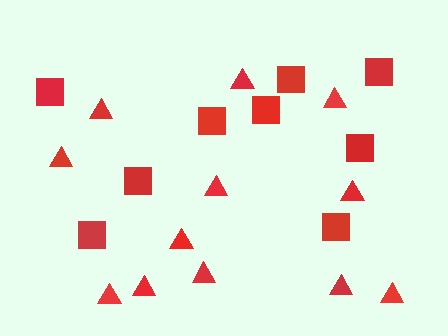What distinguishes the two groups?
There are 2 groups: one group of squares (9) and one group of triangles (12).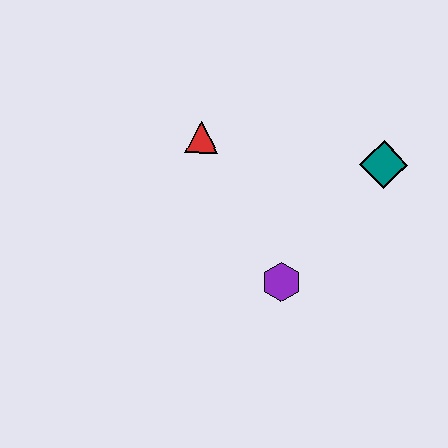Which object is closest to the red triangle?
The purple hexagon is closest to the red triangle.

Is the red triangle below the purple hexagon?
No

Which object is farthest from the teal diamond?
The red triangle is farthest from the teal diamond.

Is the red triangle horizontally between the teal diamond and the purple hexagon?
No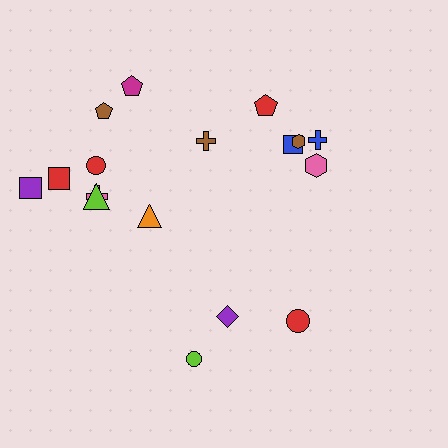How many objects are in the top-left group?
There are 8 objects.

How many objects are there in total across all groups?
There are 17 objects.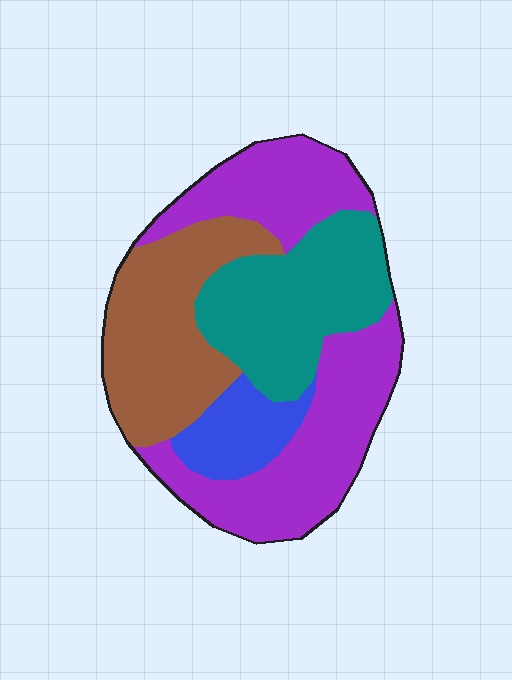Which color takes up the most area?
Purple, at roughly 40%.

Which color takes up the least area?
Blue, at roughly 10%.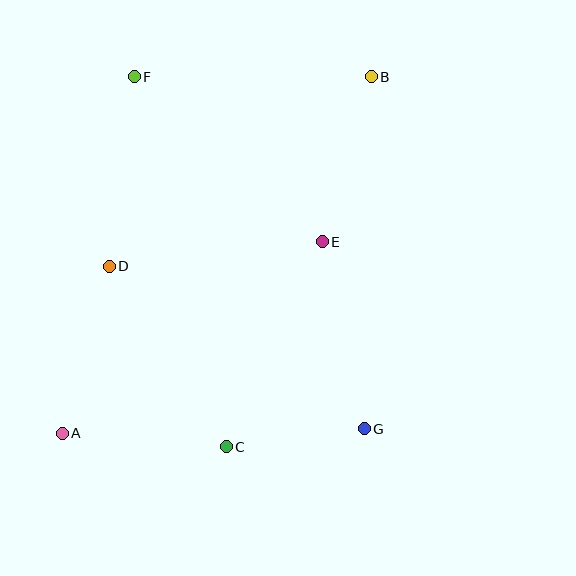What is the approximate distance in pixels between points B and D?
The distance between B and D is approximately 323 pixels.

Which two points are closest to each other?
Points C and G are closest to each other.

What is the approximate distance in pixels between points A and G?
The distance between A and G is approximately 302 pixels.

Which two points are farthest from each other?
Points A and B are farthest from each other.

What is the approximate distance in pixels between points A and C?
The distance between A and C is approximately 164 pixels.